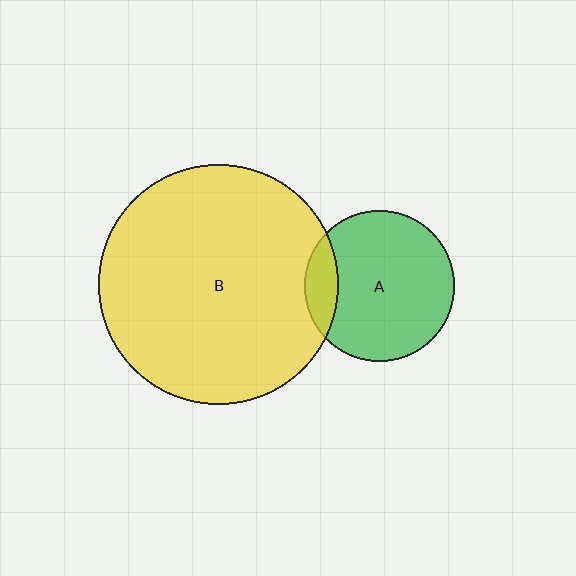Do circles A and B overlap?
Yes.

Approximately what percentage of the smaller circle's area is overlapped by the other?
Approximately 15%.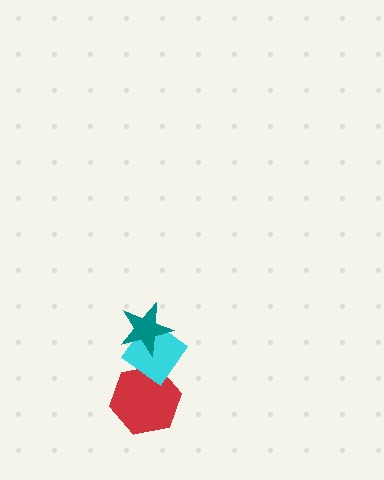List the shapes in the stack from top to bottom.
From top to bottom: the teal star, the cyan diamond, the red hexagon.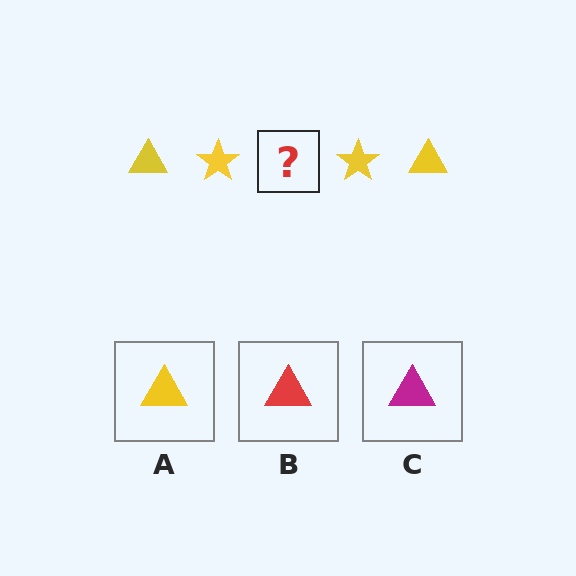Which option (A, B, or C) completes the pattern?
A.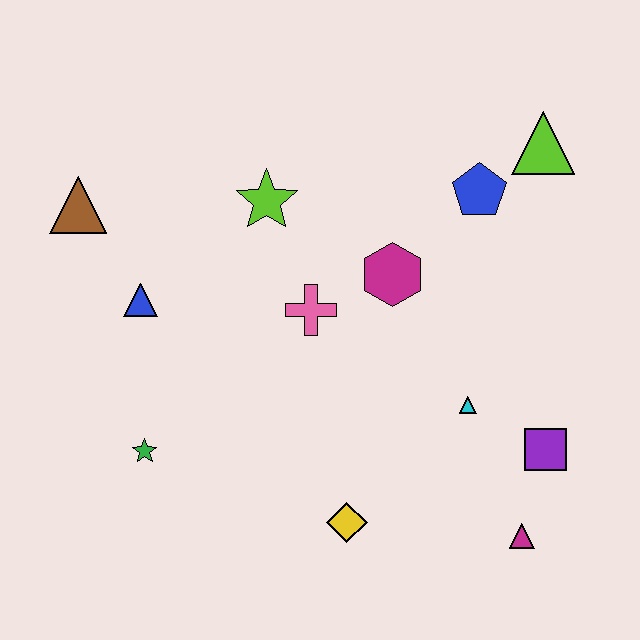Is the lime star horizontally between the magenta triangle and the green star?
Yes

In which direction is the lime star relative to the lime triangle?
The lime star is to the left of the lime triangle.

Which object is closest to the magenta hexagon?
The pink cross is closest to the magenta hexagon.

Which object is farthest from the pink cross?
The magenta triangle is farthest from the pink cross.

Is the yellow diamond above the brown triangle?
No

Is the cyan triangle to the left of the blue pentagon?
Yes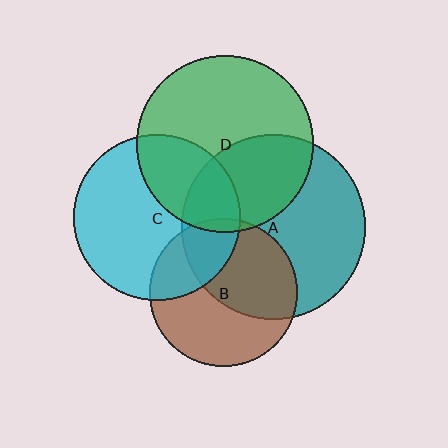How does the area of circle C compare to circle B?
Approximately 1.3 times.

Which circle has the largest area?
Circle A (teal).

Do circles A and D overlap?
Yes.